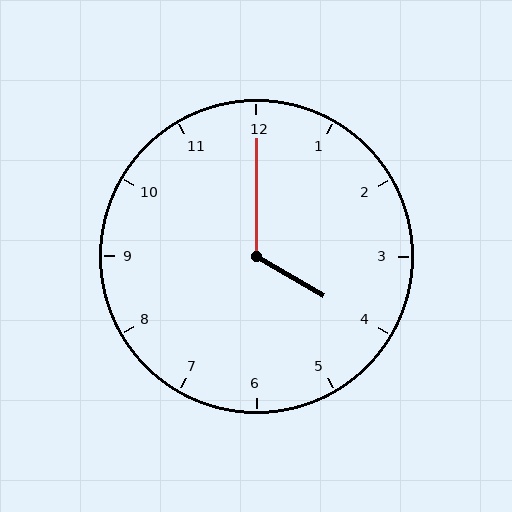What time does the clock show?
4:00.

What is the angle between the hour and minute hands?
Approximately 120 degrees.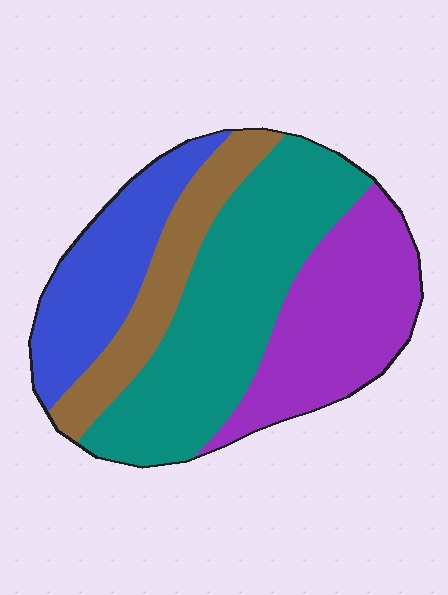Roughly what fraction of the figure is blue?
Blue takes up about one fifth (1/5) of the figure.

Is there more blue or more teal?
Teal.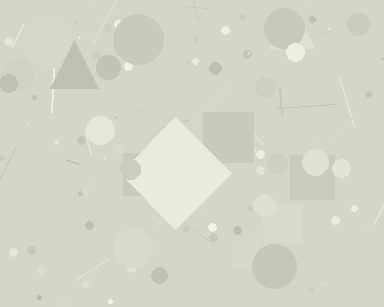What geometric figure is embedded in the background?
A diamond is embedded in the background.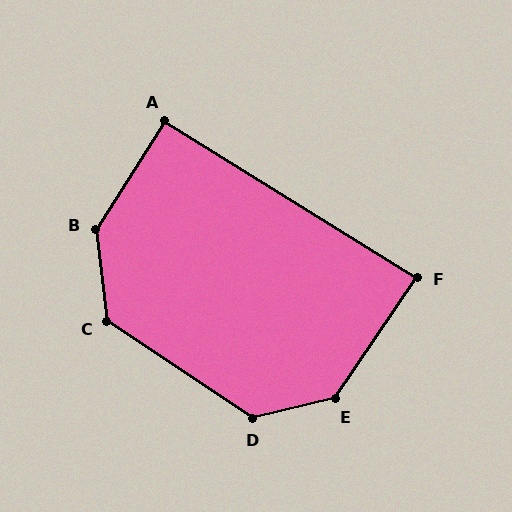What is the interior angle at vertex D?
Approximately 132 degrees (obtuse).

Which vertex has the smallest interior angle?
F, at approximately 87 degrees.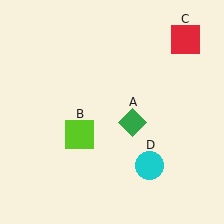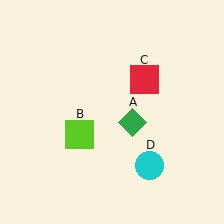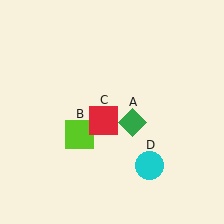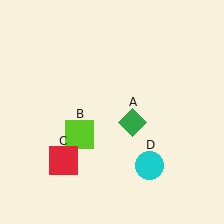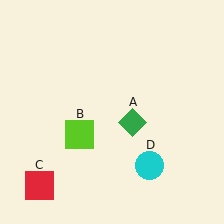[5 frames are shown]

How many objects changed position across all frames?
1 object changed position: red square (object C).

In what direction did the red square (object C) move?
The red square (object C) moved down and to the left.